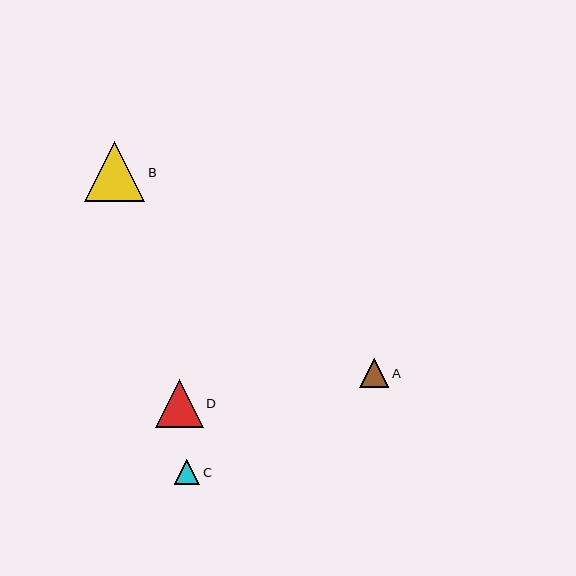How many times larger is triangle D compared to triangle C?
Triangle D is approximately 1.9 times the size of triangle C.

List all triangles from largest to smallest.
From largest to smallest: B, D, A, C.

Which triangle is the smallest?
Triangle C is the smallest with a size of approximately 26 pixels.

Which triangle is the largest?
Triangle B is the largest with a size of approximately 60 pixels.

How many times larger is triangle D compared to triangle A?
Triangle D is approximately 1.7 times the size of triangle A.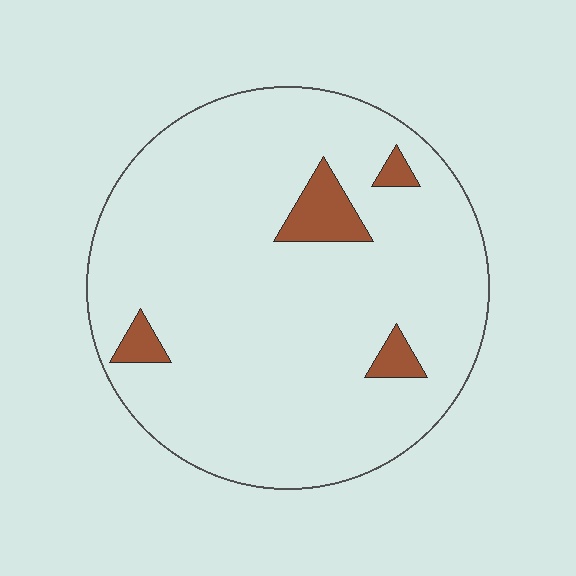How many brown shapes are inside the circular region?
4.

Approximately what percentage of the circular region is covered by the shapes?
Approximately 5%.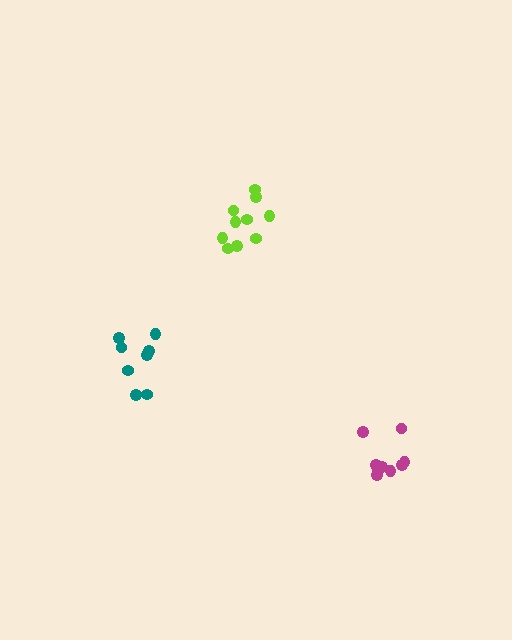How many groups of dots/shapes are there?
There are 3 groups.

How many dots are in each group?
Group 1: 8 dots, Group 2: 10 dots, Group 3: 9 dots (27 total).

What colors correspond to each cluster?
The clusters are colored: teal, lime, magenta.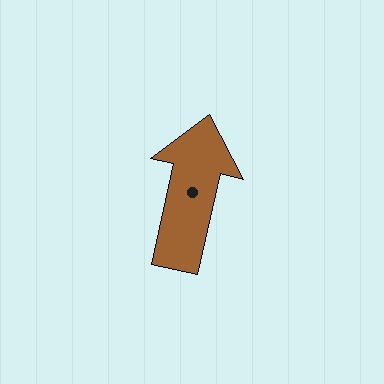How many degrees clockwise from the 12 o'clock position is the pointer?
Approximately 13 degrees.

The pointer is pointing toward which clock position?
Roughly 12 o'clock.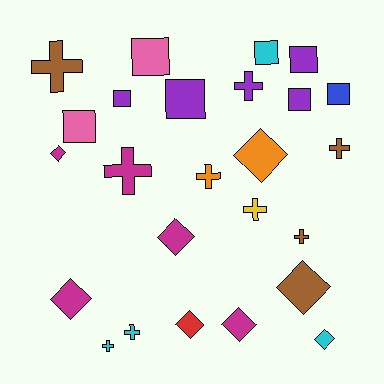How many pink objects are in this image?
There are 2 pink objects.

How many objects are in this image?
There are 25 objects.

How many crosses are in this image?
There are 9 crosses.